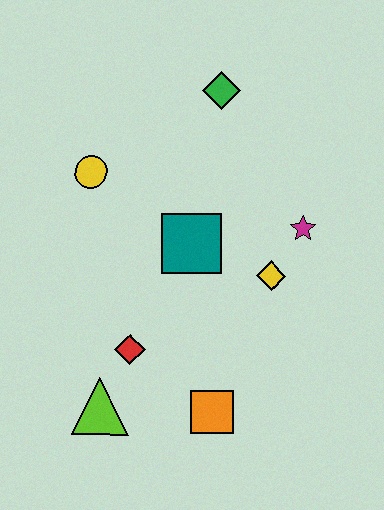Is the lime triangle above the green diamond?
No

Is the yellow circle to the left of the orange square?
Yes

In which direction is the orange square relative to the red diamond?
The orange square is to the right of the red diamond.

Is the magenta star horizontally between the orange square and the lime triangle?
No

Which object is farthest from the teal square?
The lime triangle is farthest from the teal square.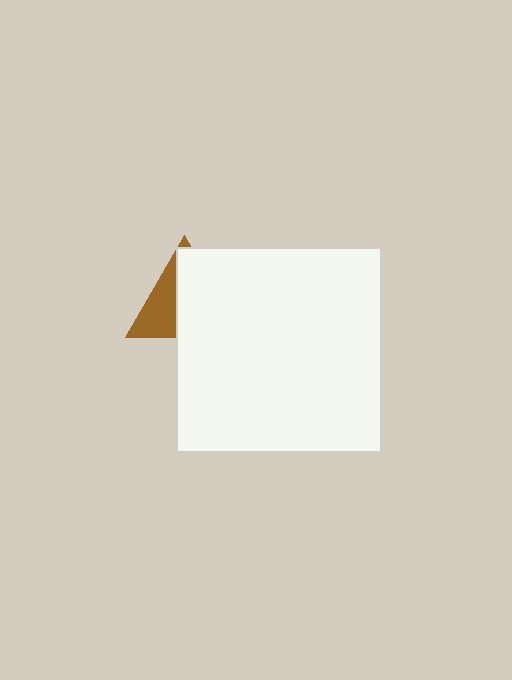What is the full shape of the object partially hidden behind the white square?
The partially hidden object is a brown triangle.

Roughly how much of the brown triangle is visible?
A small part of it is visible (roughly 38%).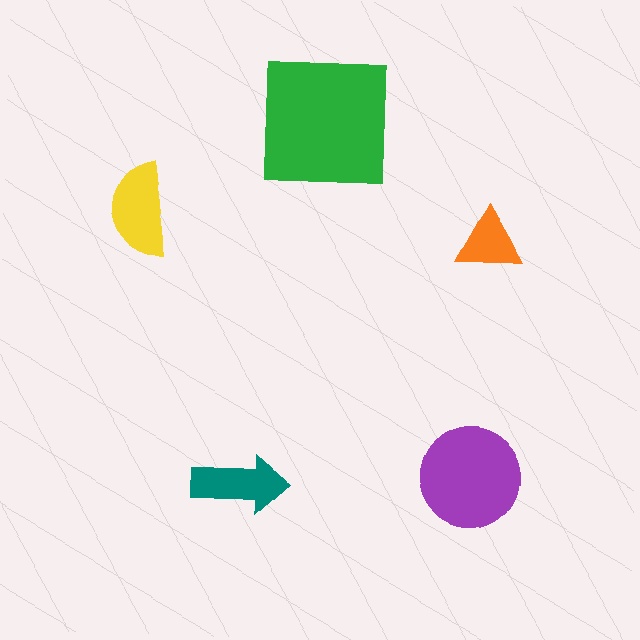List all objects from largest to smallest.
The green square, the purple circle, the yellow semicircle, the teal arrow, the orange triangle.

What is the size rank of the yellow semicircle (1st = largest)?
3rd.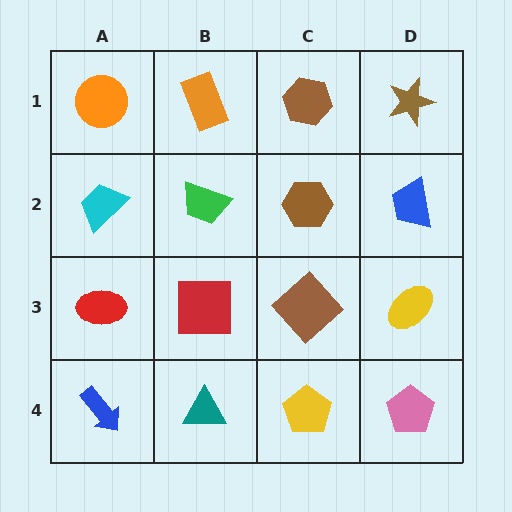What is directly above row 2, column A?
An orange circle.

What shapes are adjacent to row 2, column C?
A brown hexagon (row 1, column C), a brown diamond (row 3, column C), a green trapezoid (row 2, column B), a blue trapezoid (row 2, column D).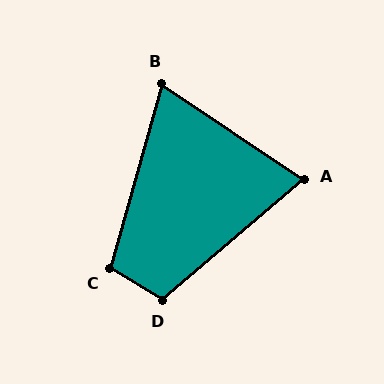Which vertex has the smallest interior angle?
B, at approximately 72 degrees.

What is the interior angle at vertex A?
Approximately 74 degrees (acute).